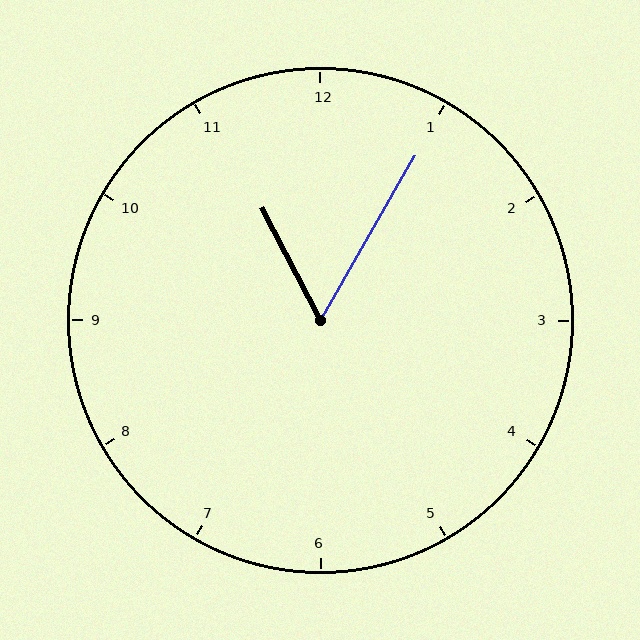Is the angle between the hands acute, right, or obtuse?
It is acute.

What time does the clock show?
11:05.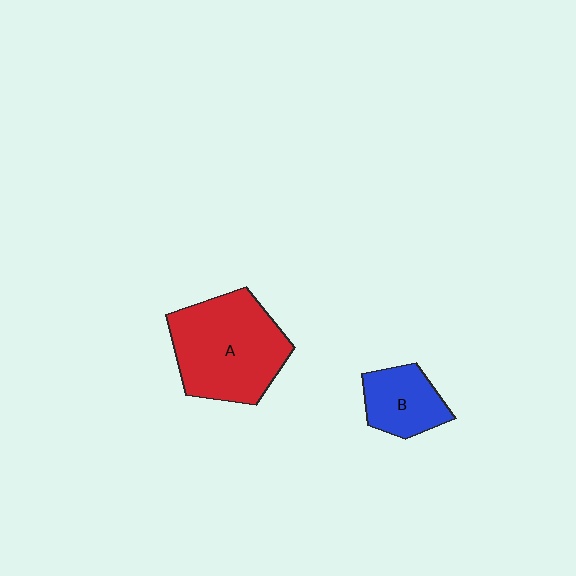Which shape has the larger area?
Shape A (red).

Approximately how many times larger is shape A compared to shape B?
Approximately 2.1 times.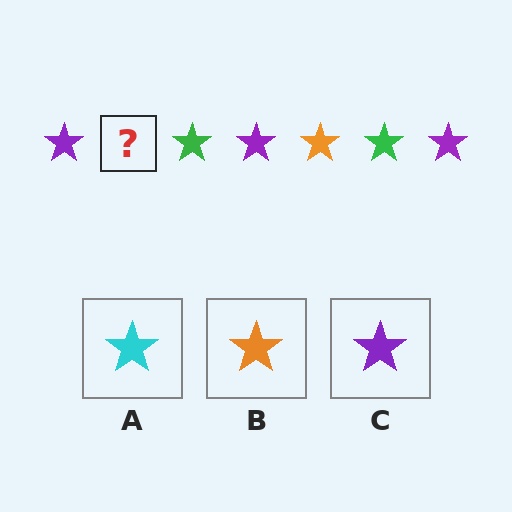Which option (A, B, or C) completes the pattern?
B.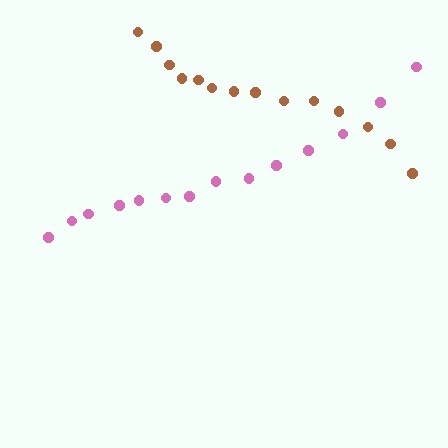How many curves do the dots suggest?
There are 2 distinct paths.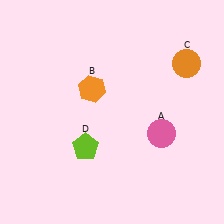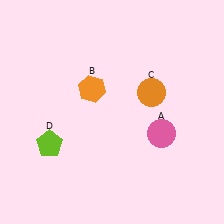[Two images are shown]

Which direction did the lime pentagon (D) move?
The lime pentagon (D) moved left.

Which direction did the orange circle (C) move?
The orange circle (C) moved left.